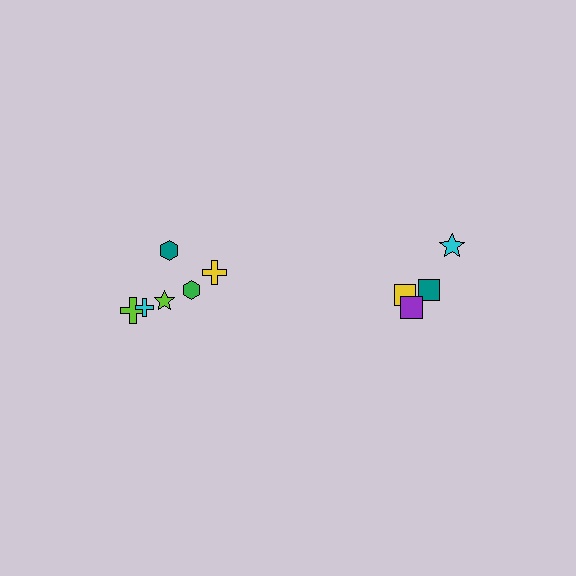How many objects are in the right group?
There are 4 objects.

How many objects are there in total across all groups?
There are 10 objects.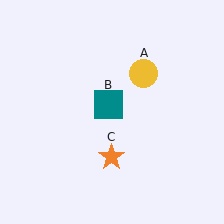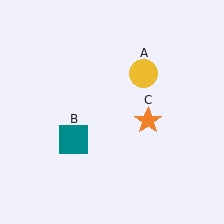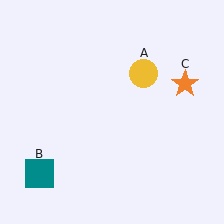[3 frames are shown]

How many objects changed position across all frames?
2 objects changed position: teal square (object B), orange star (object C).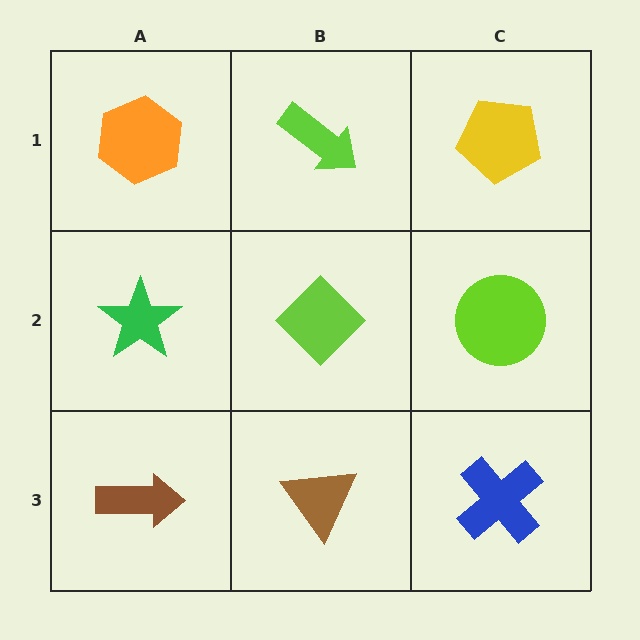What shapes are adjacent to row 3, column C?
A lime circle (row 2, column C), a brown triangle (row 3, column B).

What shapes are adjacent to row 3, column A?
A green star (row 2, column A), a brown triangle (row 3, column B).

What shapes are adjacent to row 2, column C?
A yellow pentagon (row 1, column C), a blue cross (row 3, column C), a lime diamond (row 2, column B).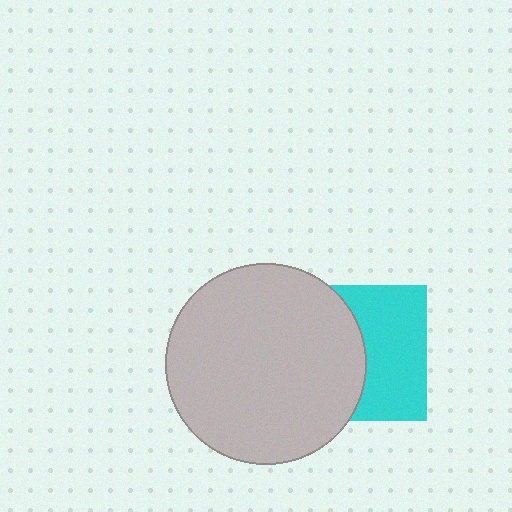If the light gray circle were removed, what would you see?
You would see the complete cyan square.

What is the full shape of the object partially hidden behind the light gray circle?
The partially hidden object is a cyan square.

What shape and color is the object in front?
The object in front is a light gray circle.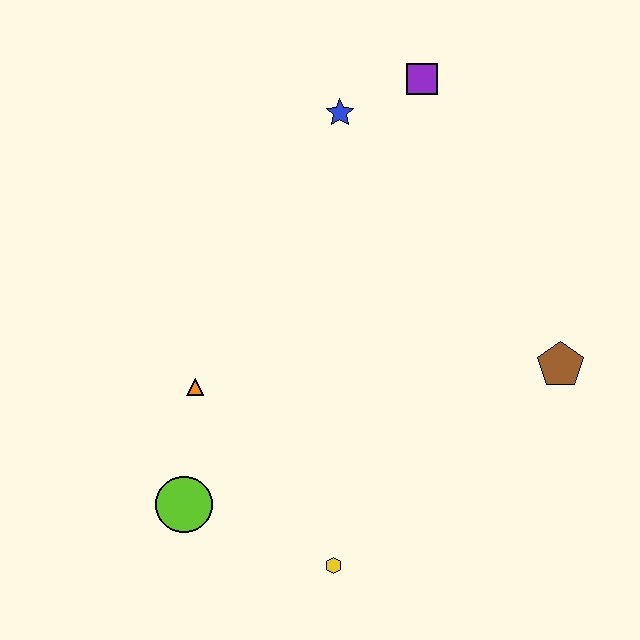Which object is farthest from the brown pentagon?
The lime circle is farthest from the brown pentagon.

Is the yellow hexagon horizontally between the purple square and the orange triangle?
Yes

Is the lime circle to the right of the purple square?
No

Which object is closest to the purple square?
The blue star is closest to the purple square.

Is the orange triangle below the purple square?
Yes